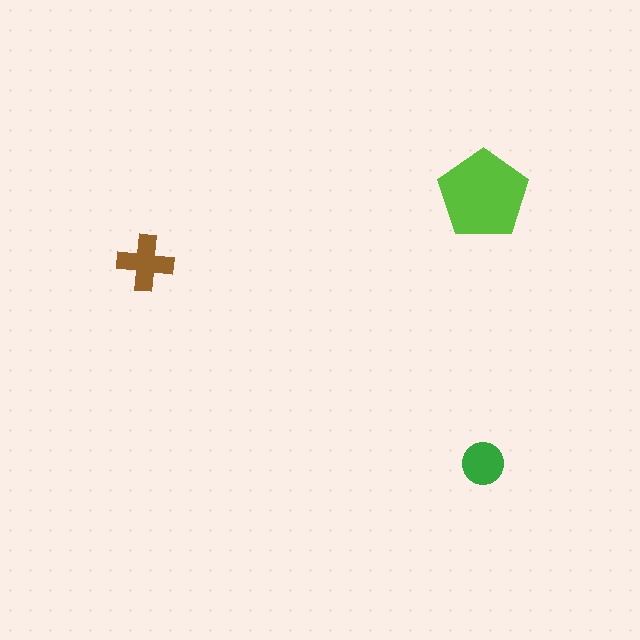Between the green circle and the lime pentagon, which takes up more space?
The lime pentagon.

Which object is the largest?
The lime pentagon.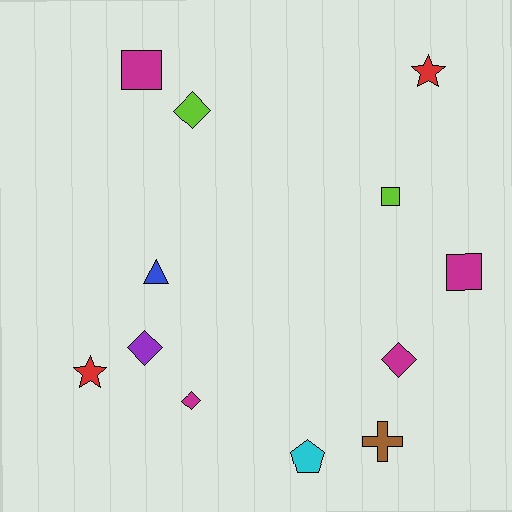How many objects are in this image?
There are 12 objects.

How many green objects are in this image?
There are no green objects.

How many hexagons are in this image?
There are no hexagons.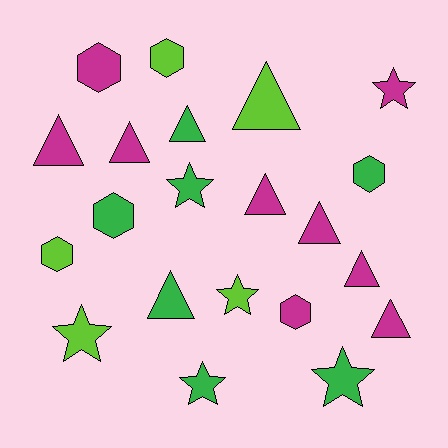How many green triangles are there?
There are 2 green triangles.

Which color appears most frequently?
Magenta, with 9 objects.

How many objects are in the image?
There are 21 objects.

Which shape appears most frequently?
Triangle, with 9 objects.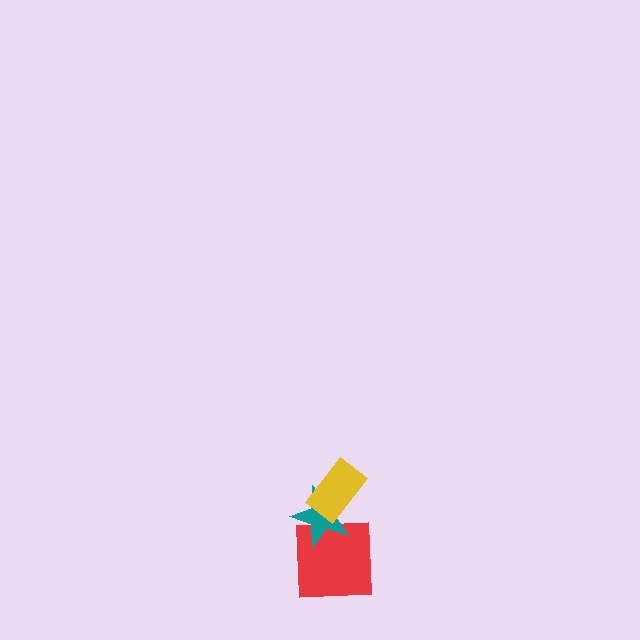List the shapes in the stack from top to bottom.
From top to bottom: the yellow rectangle, the teal star, the red square.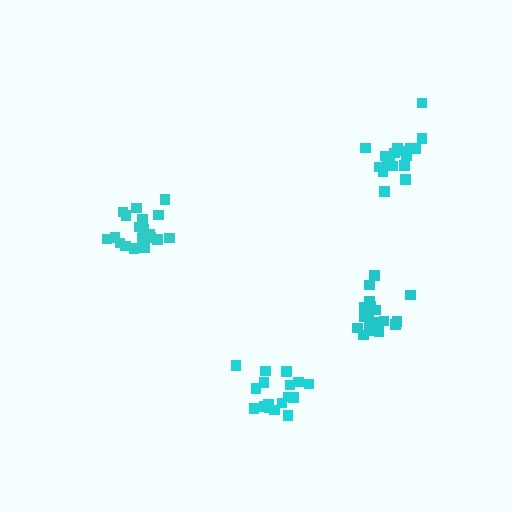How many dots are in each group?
Group 1: 20 dots, Group 2: 19 dots, Group 3: 19 dots, Group 4: 17 dots (75 total).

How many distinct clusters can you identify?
There are 4 distinct clusters.